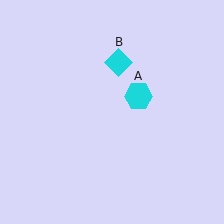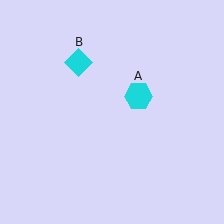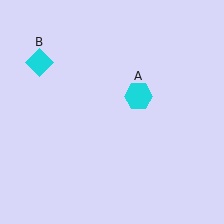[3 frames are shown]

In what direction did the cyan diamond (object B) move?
The cyan diamond (object B) moved left.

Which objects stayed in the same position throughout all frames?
Cyan hexagon (object A) remained stationary.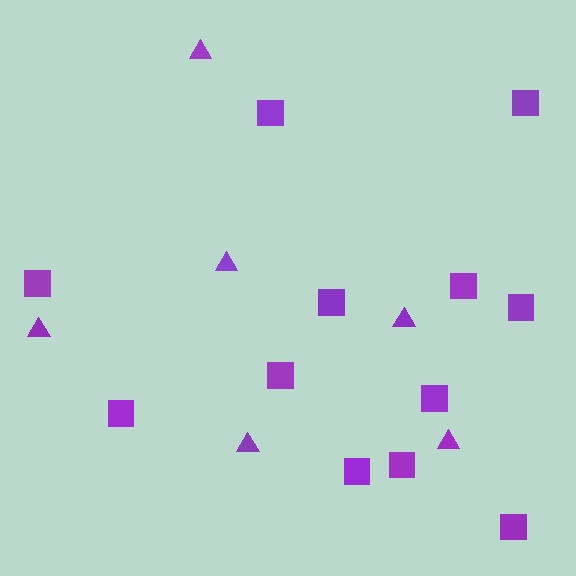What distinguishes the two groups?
There are 2 groups: one group of squares (12) and one group of triangles (6).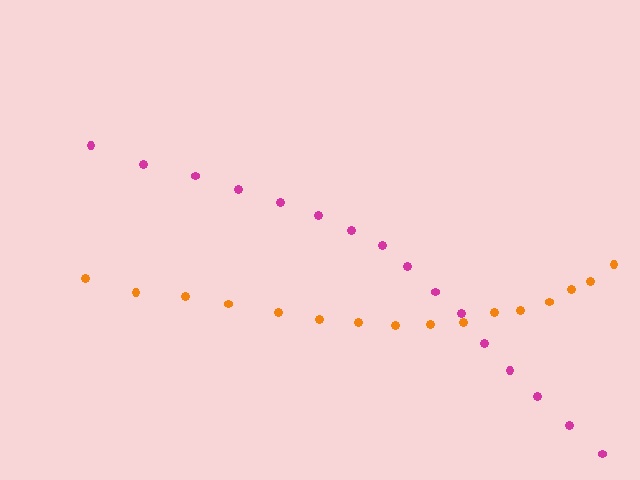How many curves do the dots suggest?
There are 2 distinct paths.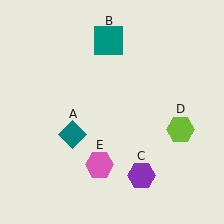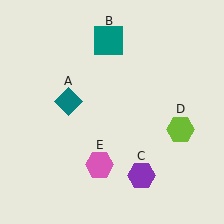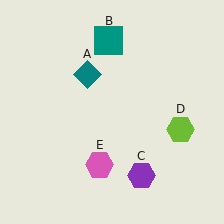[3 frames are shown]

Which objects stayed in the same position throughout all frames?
Teal square (object B) and purple hexagon (object C) and lime hexagon (object D) and pink hexagon (object E) remained stationary.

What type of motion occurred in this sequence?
The teal diamond (object A) rotated clockwise around the center of the scene.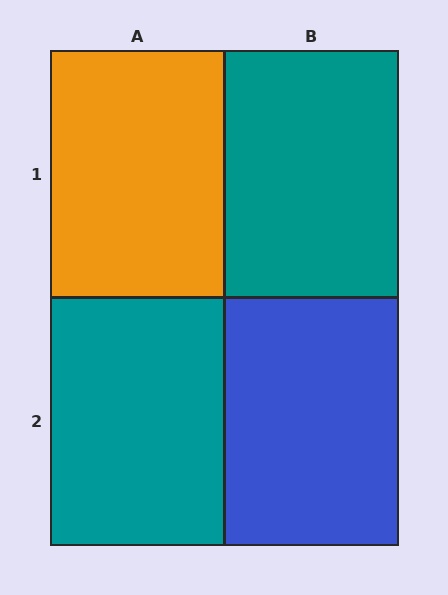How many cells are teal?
2 cells are teal.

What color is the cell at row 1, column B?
Teal.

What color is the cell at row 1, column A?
Orange.